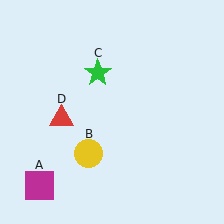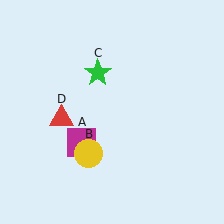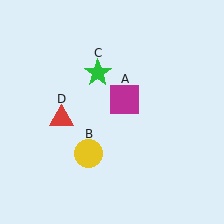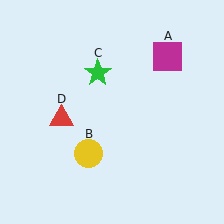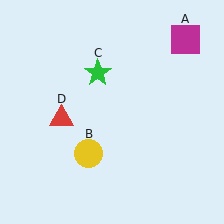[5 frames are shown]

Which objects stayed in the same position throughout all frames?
Yellow circle (object B) and green star (object C) and red triangle (object D) remained stationary.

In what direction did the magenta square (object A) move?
The magenta square (object A) moved up and to the right.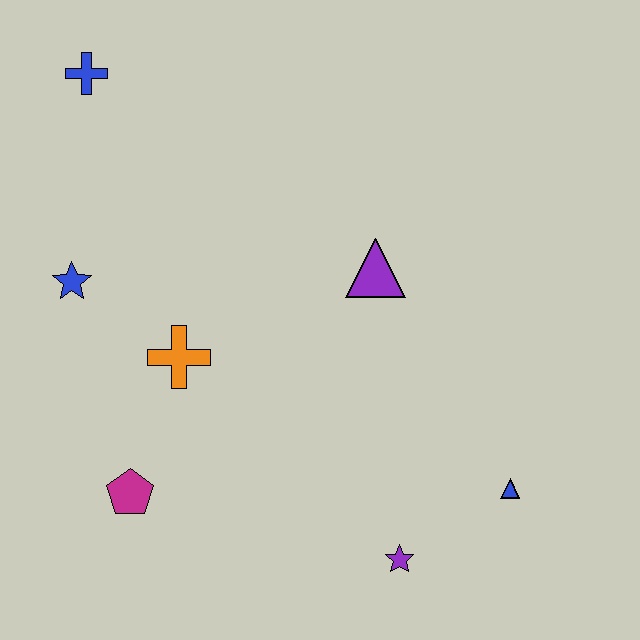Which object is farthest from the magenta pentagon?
The blue cross is farthest from the magenta pentagon.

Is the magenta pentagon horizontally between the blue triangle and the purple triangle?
No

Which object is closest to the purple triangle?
The orange cross is closest to the purple triangle.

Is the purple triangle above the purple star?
Yes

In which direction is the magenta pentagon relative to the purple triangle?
The magenta pentagon is to the left of the purple triangle.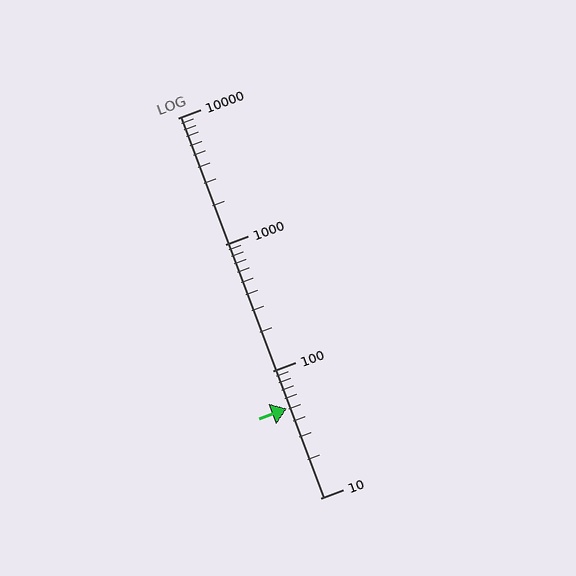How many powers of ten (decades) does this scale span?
The scale spans 3 decades, from 10 to 10000.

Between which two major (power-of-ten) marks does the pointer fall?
The pointer is between 10 and 100.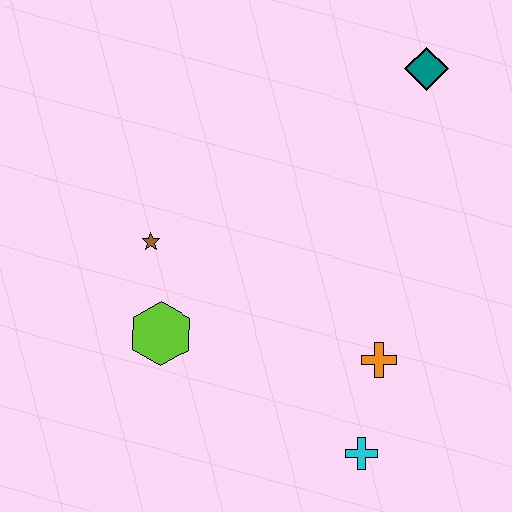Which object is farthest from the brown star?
The teal diamond is farthest from the brown star.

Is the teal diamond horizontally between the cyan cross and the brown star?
No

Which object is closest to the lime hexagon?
The brown star is closest to the lime hexagon.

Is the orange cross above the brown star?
No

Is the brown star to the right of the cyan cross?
No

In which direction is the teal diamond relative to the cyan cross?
The teal diamond is above the cyan cross.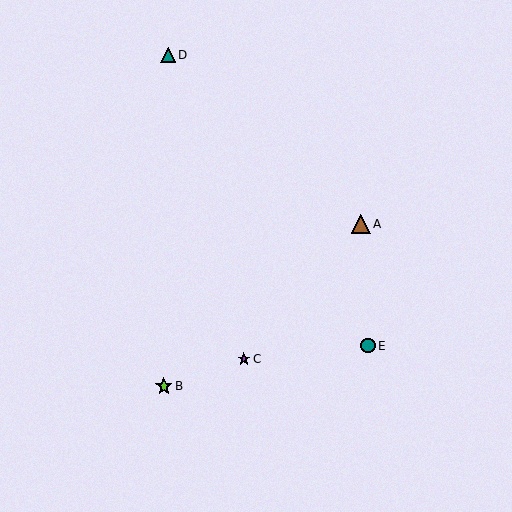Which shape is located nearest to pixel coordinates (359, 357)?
The teal circle (labeled E) at (368, 346) is nearest to that location.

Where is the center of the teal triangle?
The center of the teal triangle is at (168, 55).